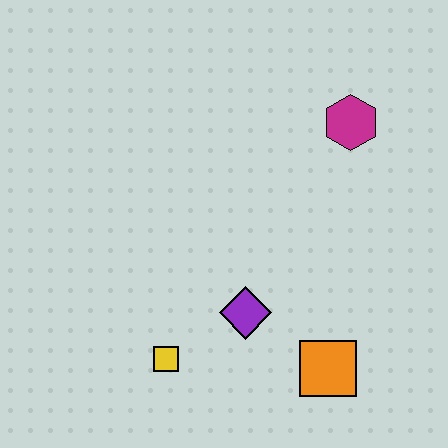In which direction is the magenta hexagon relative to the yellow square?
The magenta hexagon is above the yellow square.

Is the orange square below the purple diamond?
Yes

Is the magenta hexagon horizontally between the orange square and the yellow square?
No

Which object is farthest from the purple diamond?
The magenta hexagon is farthest from the purple diamond.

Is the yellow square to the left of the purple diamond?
Yes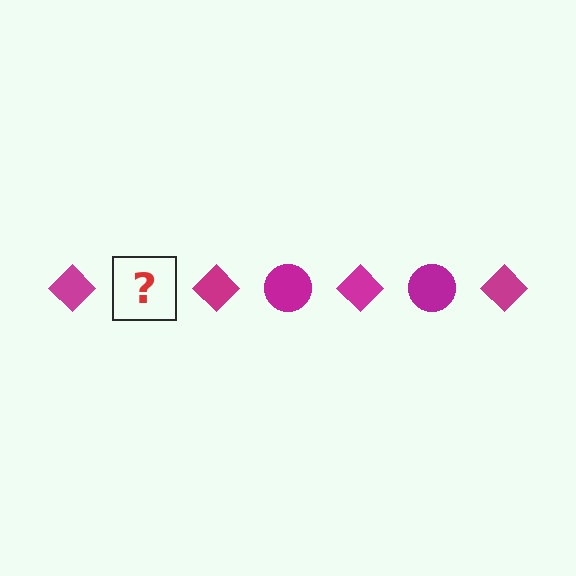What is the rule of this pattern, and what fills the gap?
The rule is that the pattern cycles through diamond, circle shapes in magenta. The gap should be filled with a magenta circle.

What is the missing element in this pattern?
The missing element is a magenta circle.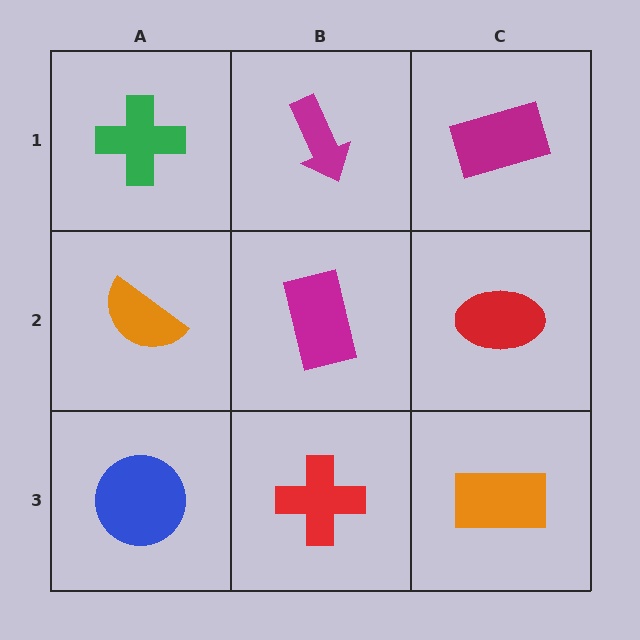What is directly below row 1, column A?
An orange semicircle.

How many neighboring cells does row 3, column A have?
2.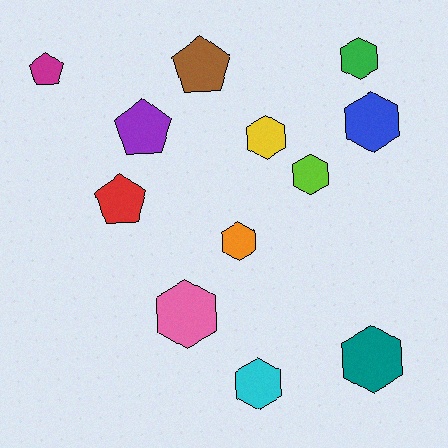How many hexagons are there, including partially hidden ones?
There are 8 hexagons.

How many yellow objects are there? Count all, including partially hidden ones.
There is 1 yellow object.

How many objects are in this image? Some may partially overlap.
There are 12 objects.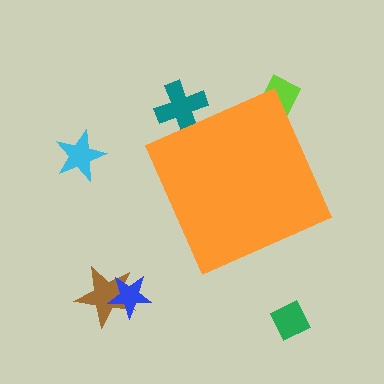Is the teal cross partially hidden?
Yes, the teal cross is partially hidden behind the orange diamond.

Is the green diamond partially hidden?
No, the green diamond is fully visible.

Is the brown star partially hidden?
No, the brown star is fully visible.